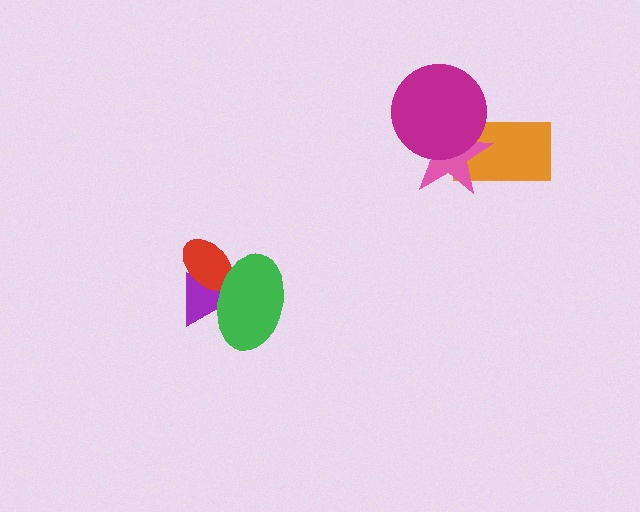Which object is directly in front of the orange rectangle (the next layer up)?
The pink star is directly in front of the orange rectangle.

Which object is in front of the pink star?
The magenta circle is in front of the pink star.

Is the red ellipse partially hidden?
Yes, it is partially covered by another shape.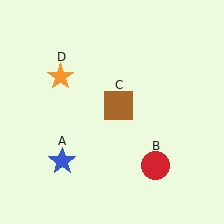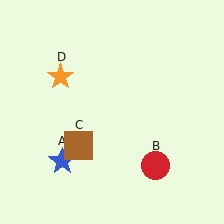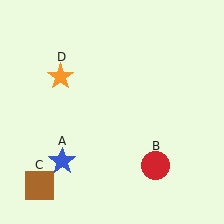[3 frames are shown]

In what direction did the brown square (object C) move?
The brown square (object C) moved down and to the left.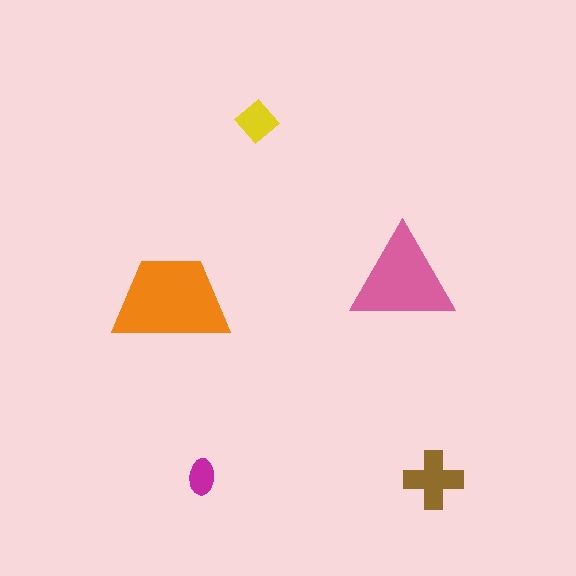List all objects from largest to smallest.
The orange trapezoid, the pink triangle, the brown cross, the yellow diamond, the magenta ellipse.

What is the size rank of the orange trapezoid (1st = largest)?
1st.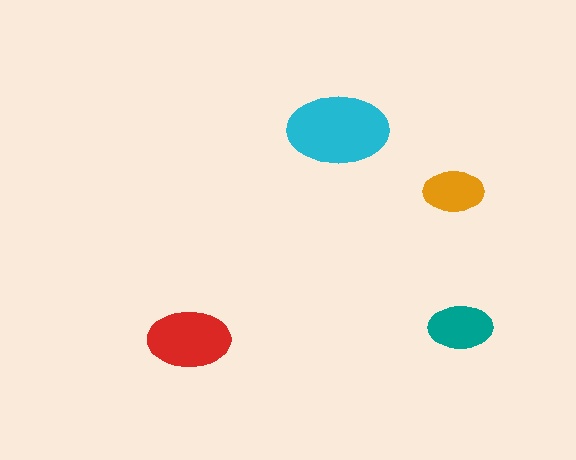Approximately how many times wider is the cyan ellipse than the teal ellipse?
About 1.5 times wider.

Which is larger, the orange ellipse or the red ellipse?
The red one.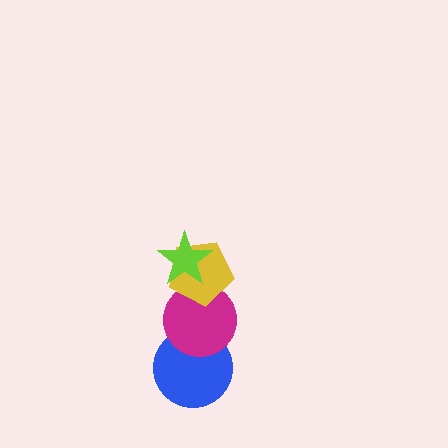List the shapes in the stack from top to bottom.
From top to bottom: the lime star, the yellow pentagon, the magenta circle, the blue circle.